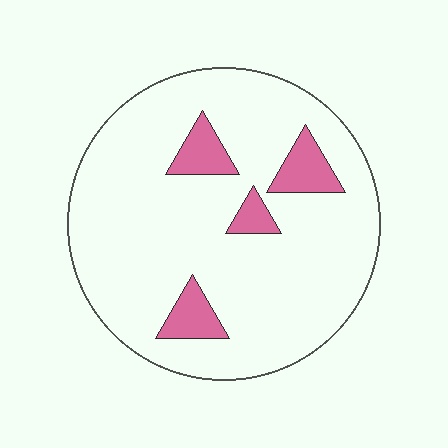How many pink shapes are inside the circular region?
4.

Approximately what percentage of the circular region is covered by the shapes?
Approximately 10%.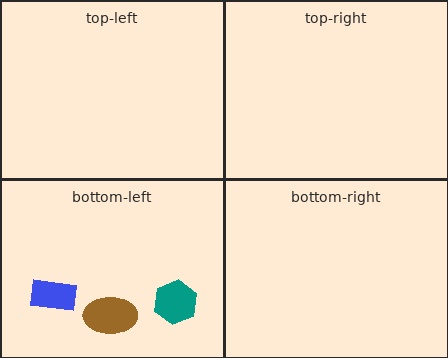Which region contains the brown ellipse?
The bottom-left region.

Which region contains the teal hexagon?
The bottom-left region.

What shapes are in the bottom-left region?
The brown ellipse, the blue rectangle, the teal hexagon.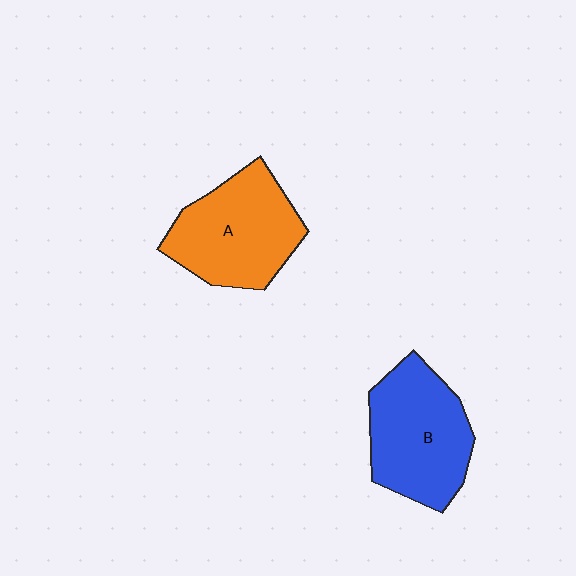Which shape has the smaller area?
Shape A (orange).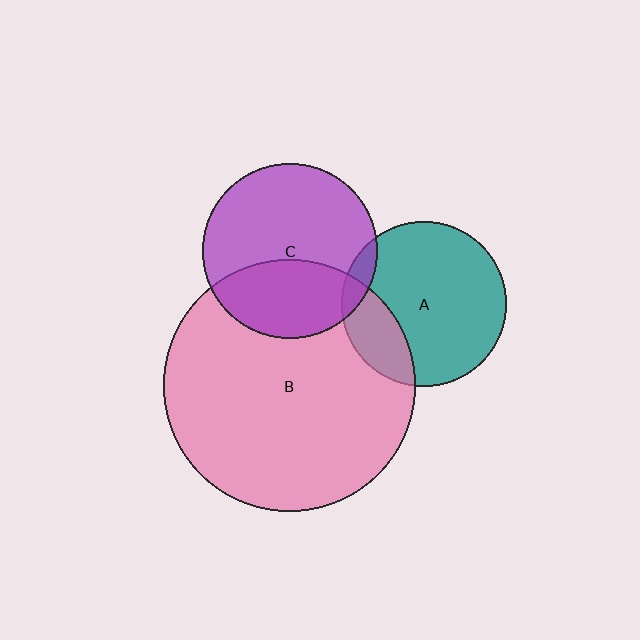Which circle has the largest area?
Circle B (pink).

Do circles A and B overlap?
Yes.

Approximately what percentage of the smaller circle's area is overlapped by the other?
Approximately 20%.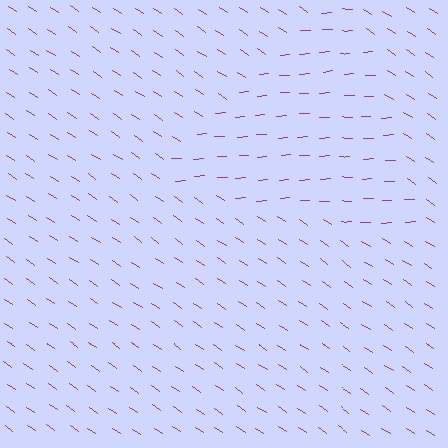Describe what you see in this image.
The image is filled with small purple line segments. A triangle region in the image has lines oriented differently from the surrounding lines, creating a visible texture boundary.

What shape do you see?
I see a triangle.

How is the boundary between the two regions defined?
The boundary is defined purely by a change in line orientation (approximately 37 degrees difference). All lines are the same color and thickness.